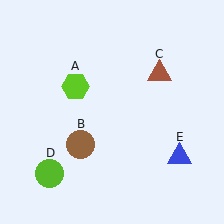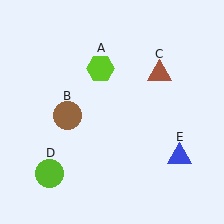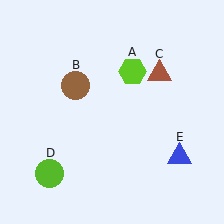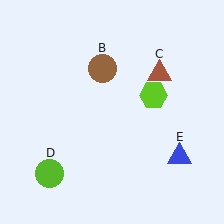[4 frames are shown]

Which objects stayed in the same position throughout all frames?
Brown triangle (object C) and lime circle (object D) and blue triangle (object E) remained stationary.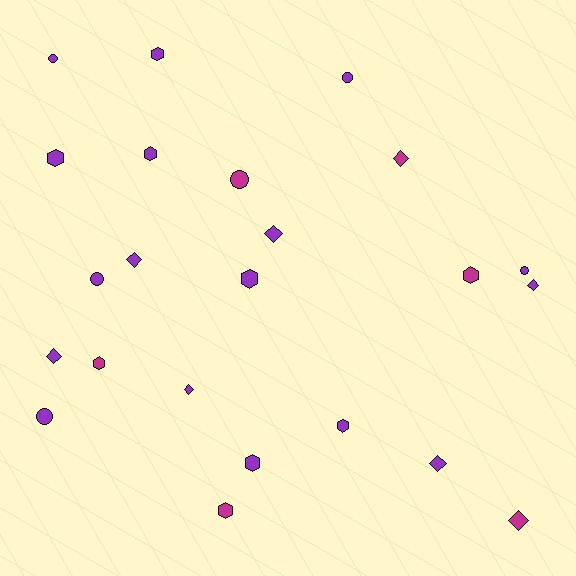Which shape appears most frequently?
Hexagon, with 9 objects.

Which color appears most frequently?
Purple, with 17 objects.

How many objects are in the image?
There are 23 objects.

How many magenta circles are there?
There is 1 magenta circle.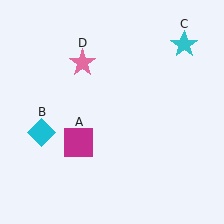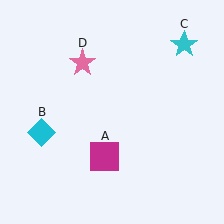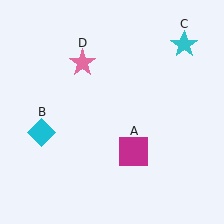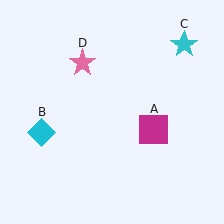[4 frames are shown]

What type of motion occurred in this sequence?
The magenta square (object A) rotated counterclockwise around the center of the scene.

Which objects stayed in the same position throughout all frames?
Cyan diamond (object B) and cyan star (object C) and pink star (object D) remained stationary.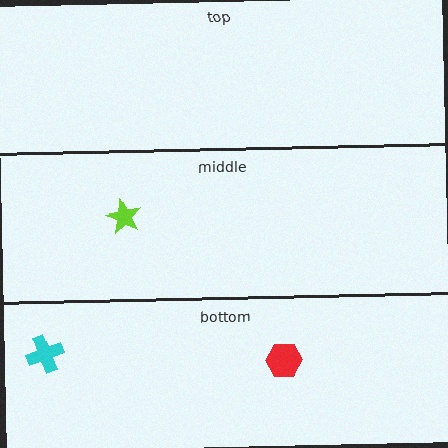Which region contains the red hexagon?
The bottom region.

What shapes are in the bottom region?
The red hexagon, the cyan cross.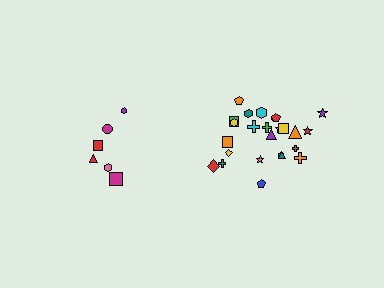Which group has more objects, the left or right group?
The right group.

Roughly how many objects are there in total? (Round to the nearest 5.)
Roughly 30 objects in total.